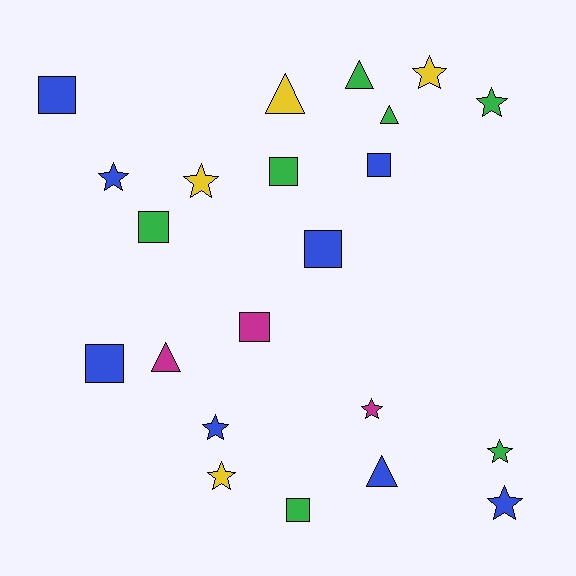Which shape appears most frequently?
Star, with 9 objects.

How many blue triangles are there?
There is 1 blue triangle.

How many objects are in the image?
There are 22 objects.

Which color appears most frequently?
Blue, with 8 objects.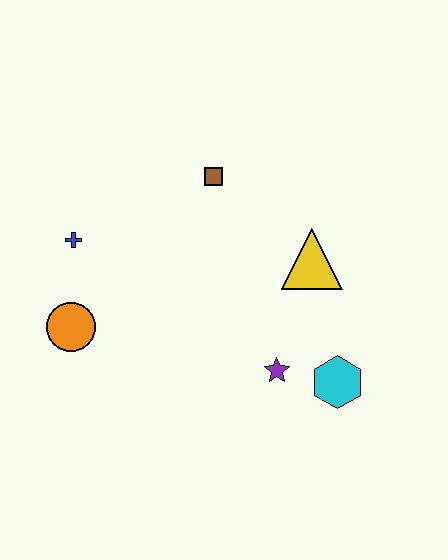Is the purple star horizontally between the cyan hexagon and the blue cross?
Yes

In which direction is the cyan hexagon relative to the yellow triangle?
The cyan hexagon is below the yellow triangle.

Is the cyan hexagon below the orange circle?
Yes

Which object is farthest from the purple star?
The blue cross is farthest from the purple star.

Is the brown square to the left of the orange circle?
No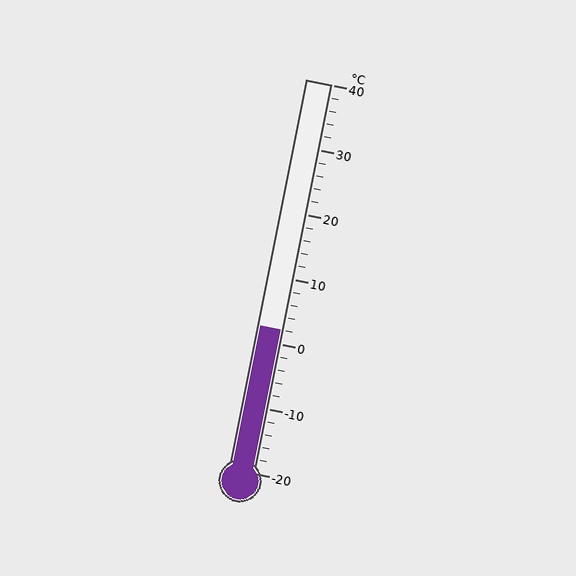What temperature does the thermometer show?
The thermometer shows approximately 2°C.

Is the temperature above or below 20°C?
The temperature is below 20°C.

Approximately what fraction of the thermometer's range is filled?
The thermometer is filled to approximately 35% of its range.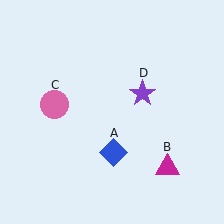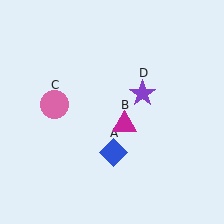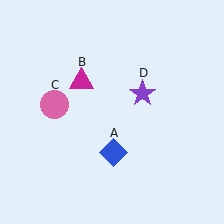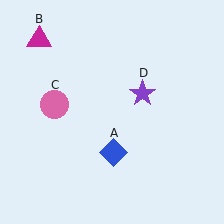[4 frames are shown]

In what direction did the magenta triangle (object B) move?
The magenta triangle (object B) moved up and to the left.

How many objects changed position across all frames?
1 object changed position: magenta triangle (object B).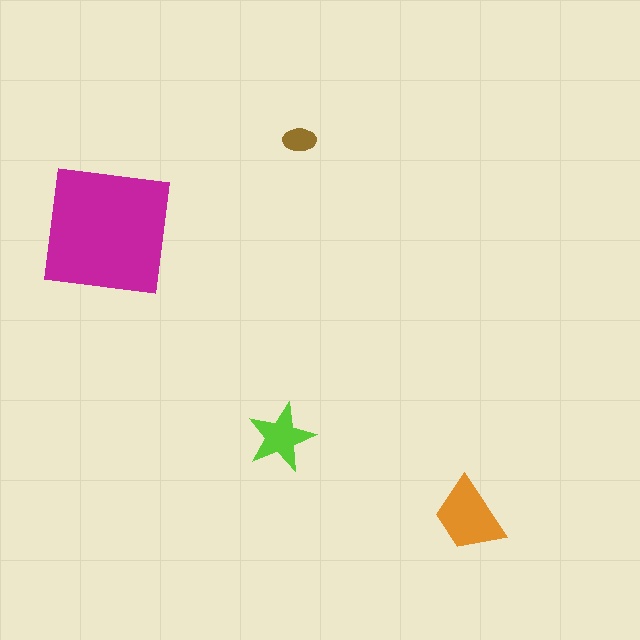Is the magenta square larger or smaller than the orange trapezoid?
Larger.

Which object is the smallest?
The brown ellipse.